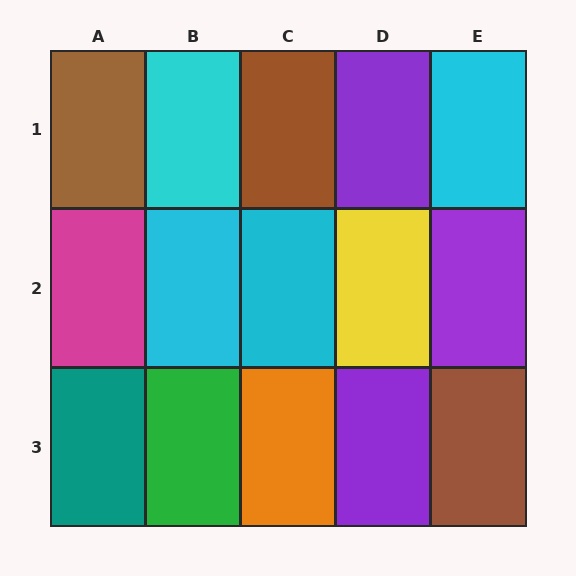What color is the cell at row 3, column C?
Orange.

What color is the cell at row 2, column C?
Cyan.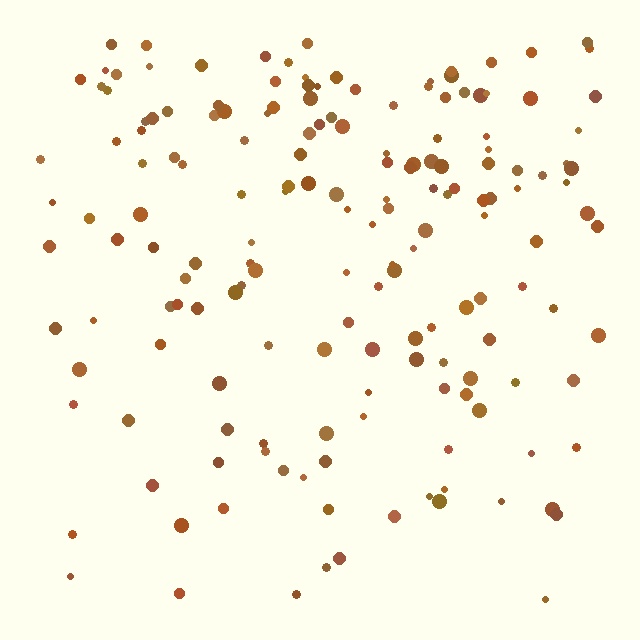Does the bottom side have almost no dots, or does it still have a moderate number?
Still a moderate number, just noticeably fewer than the top.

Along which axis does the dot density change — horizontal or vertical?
Vertical.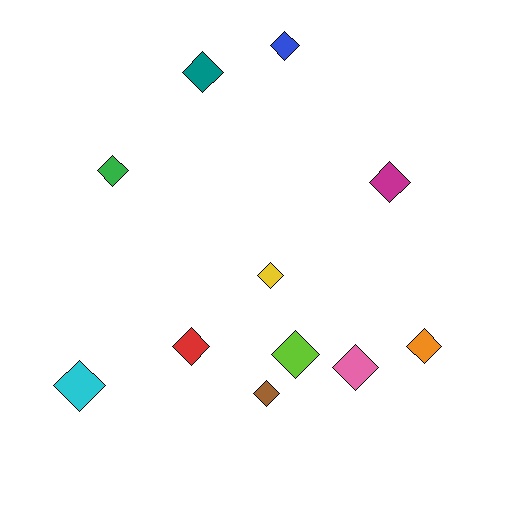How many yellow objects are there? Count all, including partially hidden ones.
There is 1 yellow object.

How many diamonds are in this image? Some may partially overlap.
There are 11 diamonds.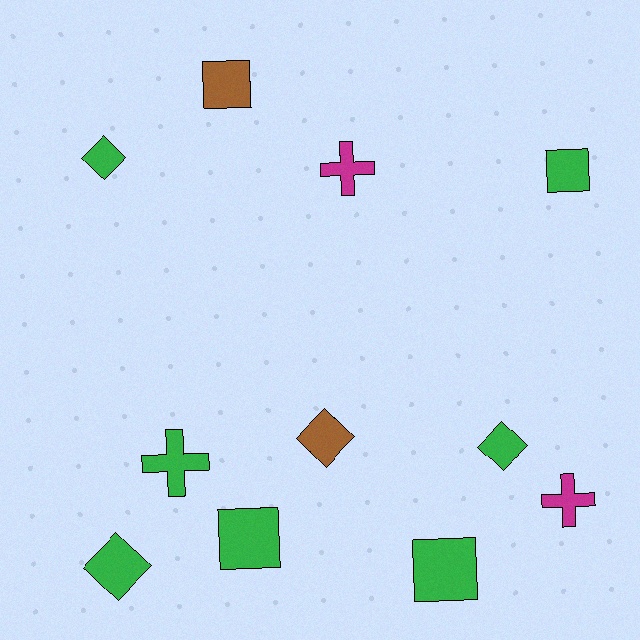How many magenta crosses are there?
There are 2 magenta crosses.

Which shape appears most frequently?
Square, with 4 objects.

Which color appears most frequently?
Green, with 7 objects.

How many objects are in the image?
There are 11 objects.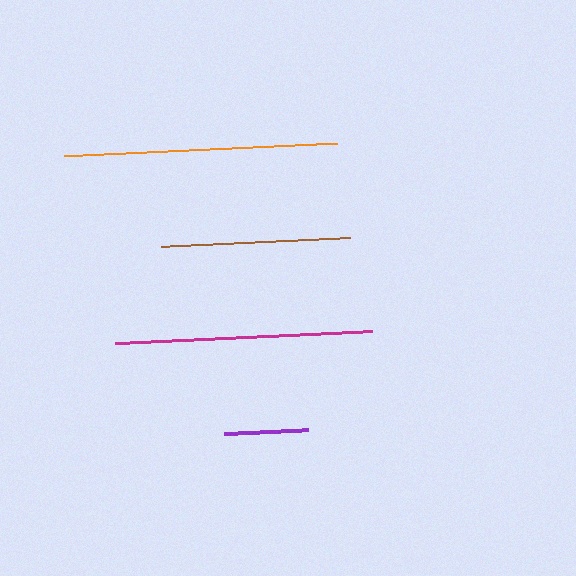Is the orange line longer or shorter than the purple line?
The orange line is longer than the purple line.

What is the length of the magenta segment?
The magenta segment is approximately 257 pixels long.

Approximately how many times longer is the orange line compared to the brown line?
The orange line is approximately 1.4 times the length of the brown line.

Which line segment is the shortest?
The purple line is the shortest at approximately 84 pixels.